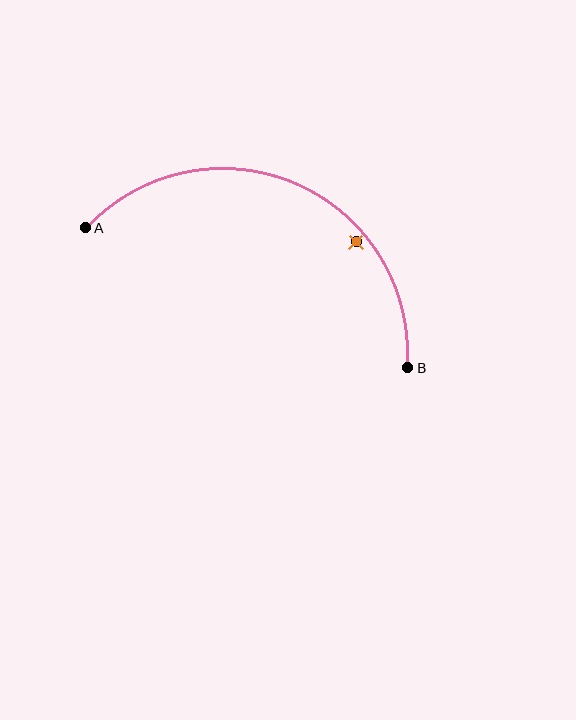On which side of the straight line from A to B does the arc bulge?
The arc bulges above the straight line connecting A and B.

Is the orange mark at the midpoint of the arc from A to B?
No — the orange mark does not lie on the arc at all. It sits slightly inside the curve.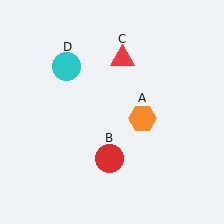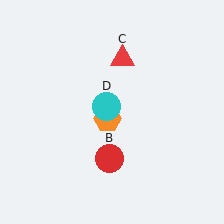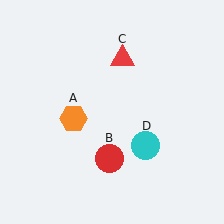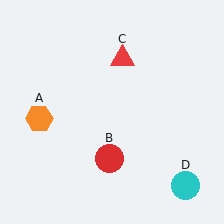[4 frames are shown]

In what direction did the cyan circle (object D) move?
The cyan circle (object D) moved down and to the right.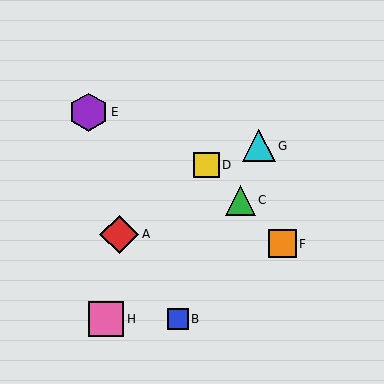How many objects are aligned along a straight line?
3 objects (C, D, F) are aligned along a straight line.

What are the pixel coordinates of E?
Object E is at (88, 112).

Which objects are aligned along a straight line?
Objects C, D, F are aligned along a straight line.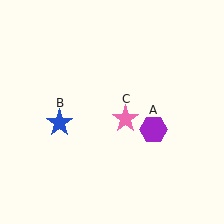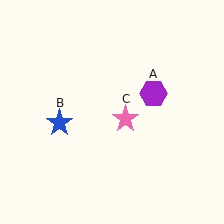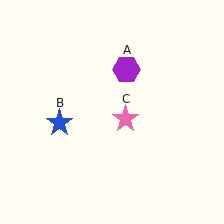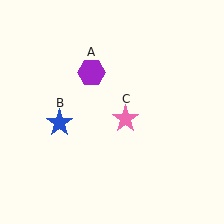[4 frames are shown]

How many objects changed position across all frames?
1 object changed position: purple hexagon (object A).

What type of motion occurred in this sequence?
The purple hexagon (object A) rotated counterclockwise around the center of the scene.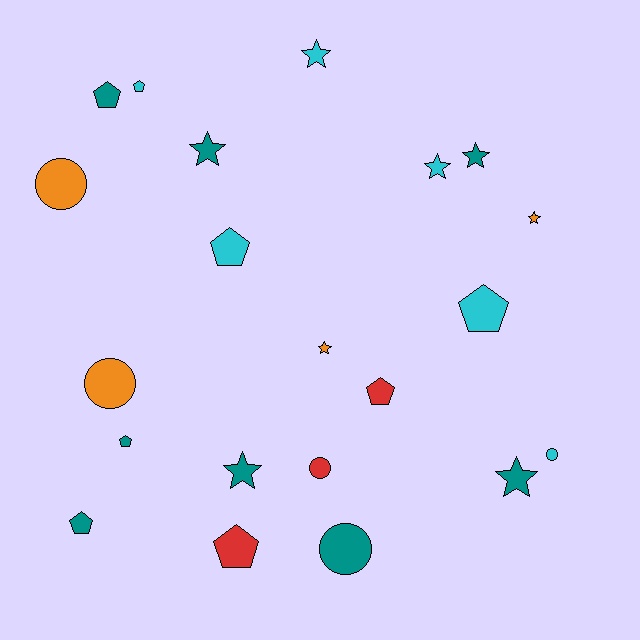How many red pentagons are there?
There are 2 red pentagons.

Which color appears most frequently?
Teal, with 8 objects.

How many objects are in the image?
There are 21 objects.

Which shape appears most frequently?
Pentagon, with 8 objects.